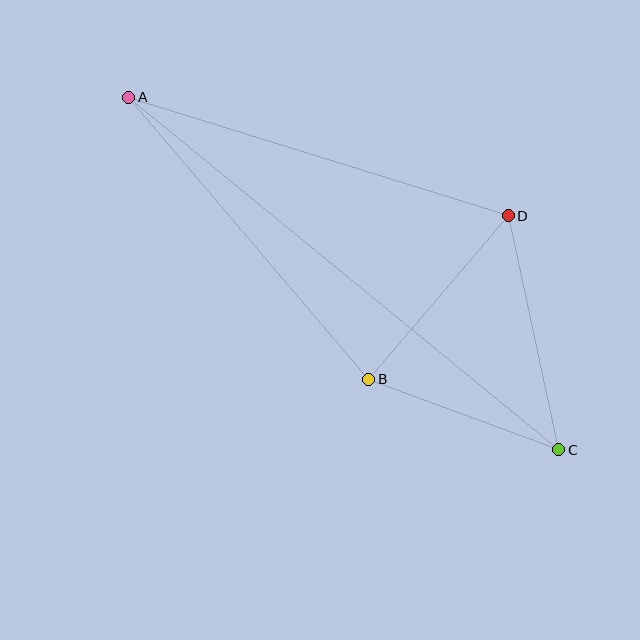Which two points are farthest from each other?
Points A and C are farthest from each other.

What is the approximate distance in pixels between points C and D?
The distance between C and D is approximately 239 pixels.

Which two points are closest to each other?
Points B and C are closest to each other.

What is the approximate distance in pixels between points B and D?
The distance between B and D is approximately 215 pixels.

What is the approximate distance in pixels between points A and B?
The distance between A and B is approximately 370 pixels.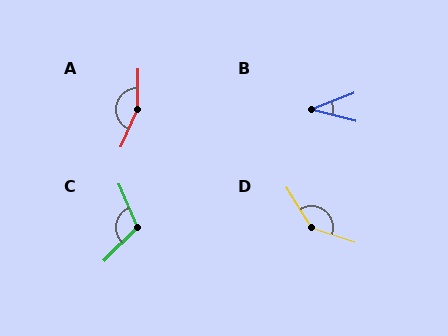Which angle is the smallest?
B, at approximately 36 degrees.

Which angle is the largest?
A, at approximately 157 degrees.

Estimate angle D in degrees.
Approximately 140 degrees.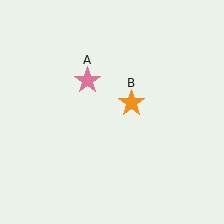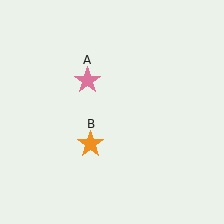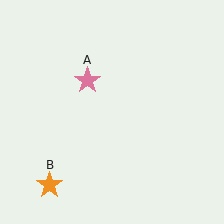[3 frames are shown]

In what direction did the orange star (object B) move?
The orange star (object B) moved down and to the left.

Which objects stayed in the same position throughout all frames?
Pink star (object A) remained stationary.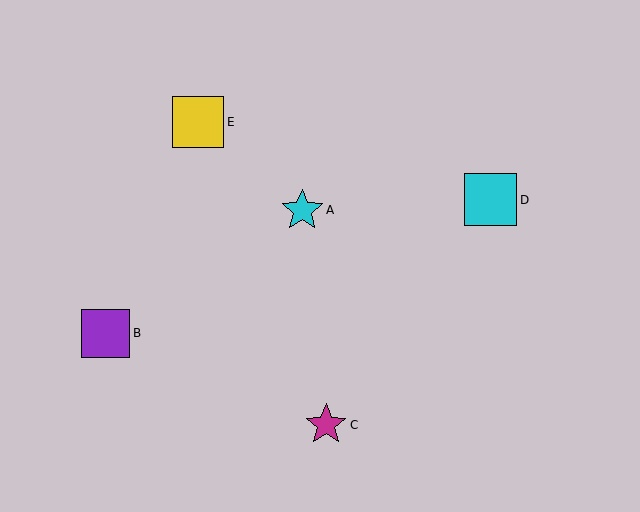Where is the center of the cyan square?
The center of the cyan square is at (491, 200).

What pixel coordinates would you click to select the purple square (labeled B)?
Click at (105, 333) to select the purple square B.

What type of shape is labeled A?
Shape A is a cyan star.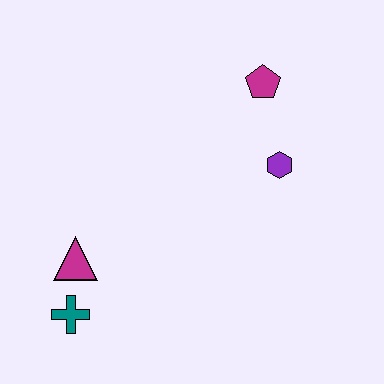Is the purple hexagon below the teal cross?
No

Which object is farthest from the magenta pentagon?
The teal cross is farthest from the magenta pentagon.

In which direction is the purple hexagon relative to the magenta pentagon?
The purple hexagon is below the magenta pentagon.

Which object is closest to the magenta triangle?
The teal cross is closest to the magenta triangle.